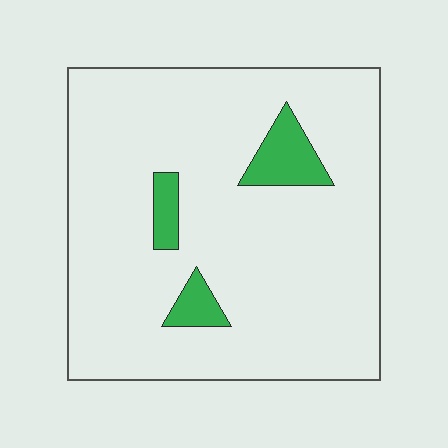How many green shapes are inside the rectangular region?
3.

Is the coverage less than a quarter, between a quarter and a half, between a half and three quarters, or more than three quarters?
Less than a quarter.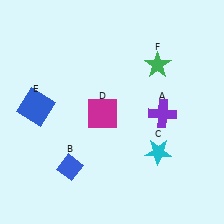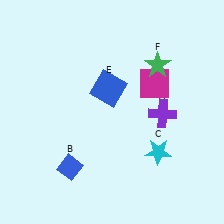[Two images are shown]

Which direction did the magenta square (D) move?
The magenta square (D) moved right.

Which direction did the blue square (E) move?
The blue square (E) moved right.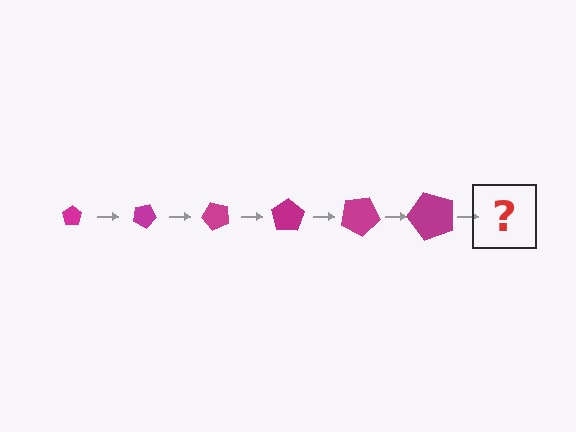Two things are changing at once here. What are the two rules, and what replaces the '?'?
The two rules are that the pentagon grows larger each step and it rotates 25 degrees each step. The '?' should be a pentagon, larger than the previous one and rotated 150 degrees from the start.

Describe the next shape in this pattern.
It should be a pentagon, larger than the previous one and rotated 150 degrees from the start.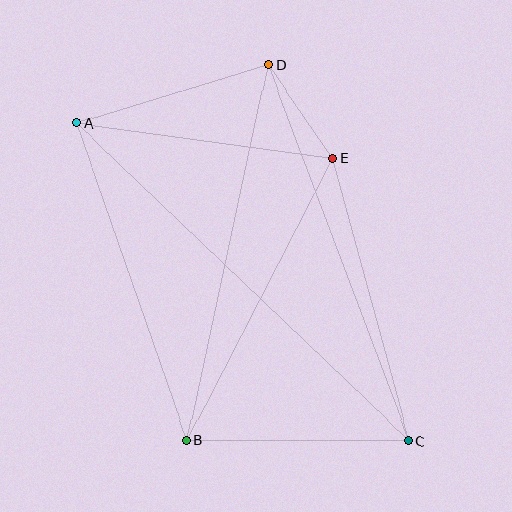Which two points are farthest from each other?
Points A and C are farthest from each other.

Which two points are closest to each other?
Points D and E are closest to each other.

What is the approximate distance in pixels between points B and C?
The distance between B and C is approximately 222 pixels.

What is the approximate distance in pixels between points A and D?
The distance between A and D is approximately 200 pixels.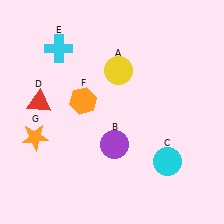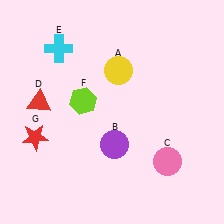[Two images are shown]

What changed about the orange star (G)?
In Image 1, G is orange. In Image 2, it changed to red.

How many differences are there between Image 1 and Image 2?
There are 3 differences between the two images.